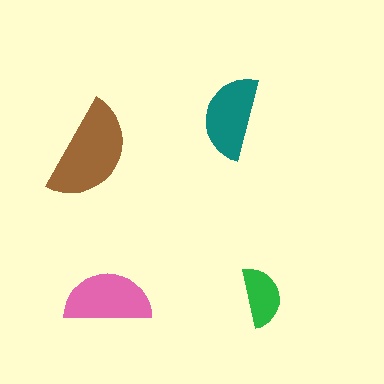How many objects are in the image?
There are 4 objects in the image.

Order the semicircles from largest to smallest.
the brown one, the pink one, the teal one, the green one.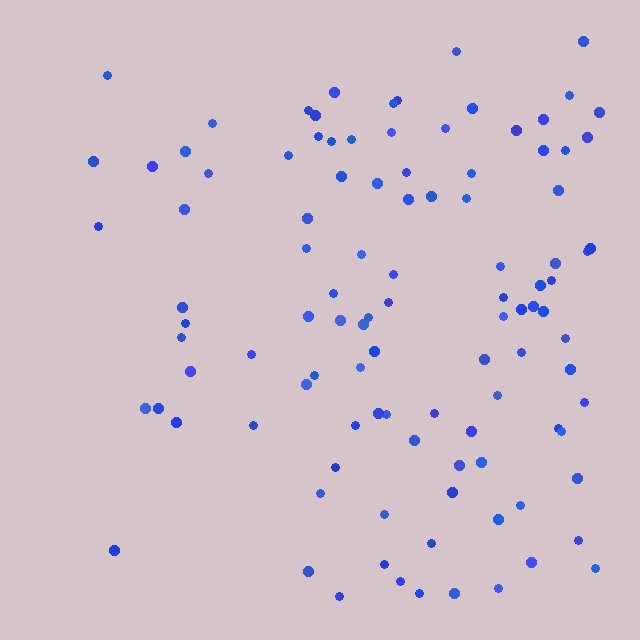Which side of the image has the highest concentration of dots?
The right.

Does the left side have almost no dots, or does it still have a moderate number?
Still a moderate number, just noticeably fewer than the right.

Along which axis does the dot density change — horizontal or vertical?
Horizontal.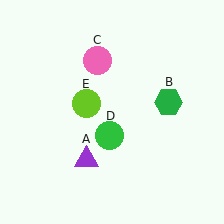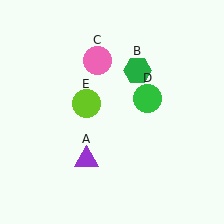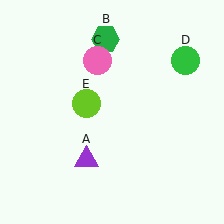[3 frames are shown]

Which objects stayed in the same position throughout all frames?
Purple triangle (object A) and pink circle (object C) and lime circle (object E) remained stationary.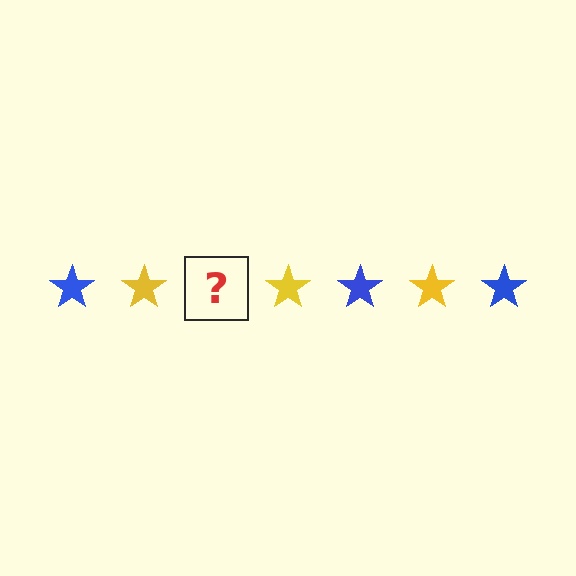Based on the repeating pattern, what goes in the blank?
The blank should be a blue star.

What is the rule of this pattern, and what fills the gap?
The rule is that the pattern cycles through blue, yellow stars. The gap should be filled with a blue star.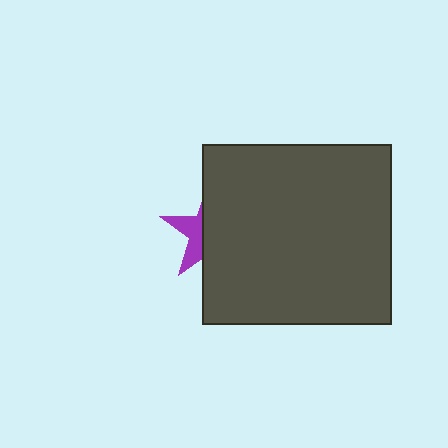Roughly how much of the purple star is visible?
A small part of it is visible (roughly 34%).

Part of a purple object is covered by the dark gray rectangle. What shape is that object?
It is a star.